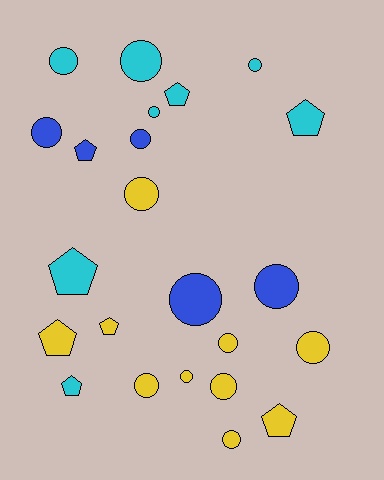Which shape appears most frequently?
Circle, with 15 objects.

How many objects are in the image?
There are 23 objects.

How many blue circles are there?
There are 4 blue circles.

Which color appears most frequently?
Yellow, with 10 objects.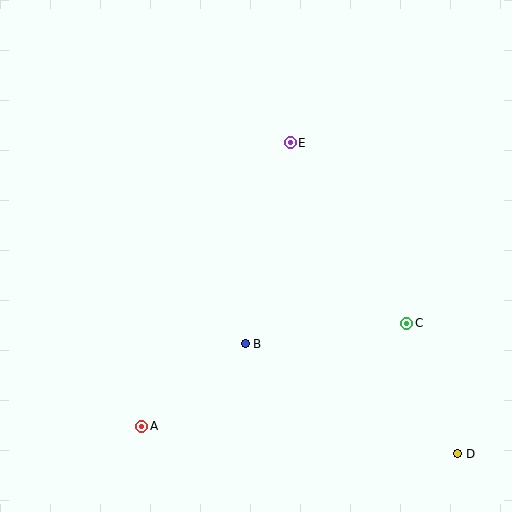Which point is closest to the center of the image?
Point B at (245, 344) is closest to the center.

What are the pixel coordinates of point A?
Point A is at (142, 426).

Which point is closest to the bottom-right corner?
Point D is closest to the bottom-right corner.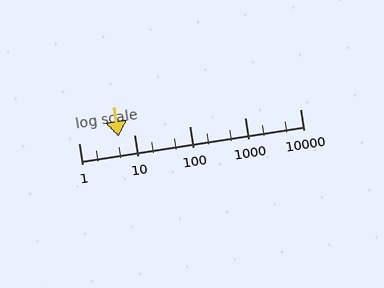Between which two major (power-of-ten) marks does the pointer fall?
The pointer is between 1 and 10.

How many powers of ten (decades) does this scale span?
The scale spans 4 decades, from 1 to 10000.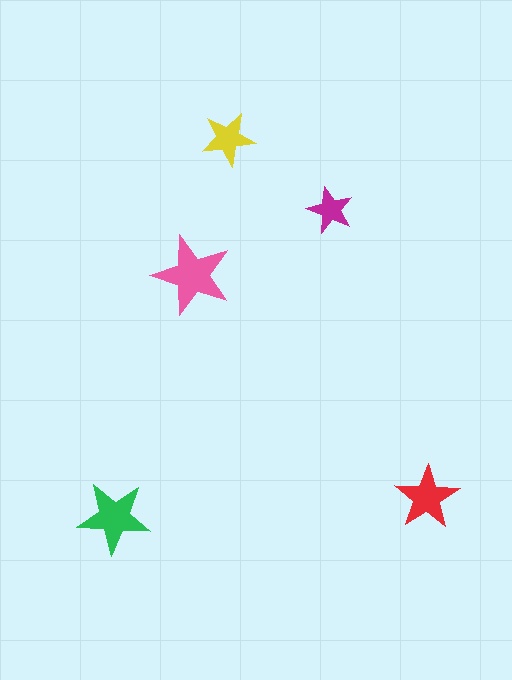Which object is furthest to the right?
The red star is rightmost.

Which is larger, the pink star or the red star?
The pink one.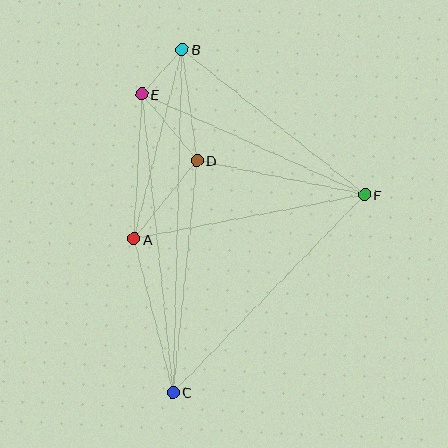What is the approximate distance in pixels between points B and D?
The distance between B and D is approximately 112 pixels.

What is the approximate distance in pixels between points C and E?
The distance between C and E is approximately 300 pixels.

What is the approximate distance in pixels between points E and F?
The distance between E and F is approximately 244 pixels.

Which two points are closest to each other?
Points B and E are closest to each other.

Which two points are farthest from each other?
Points B and C are farthest from each other.